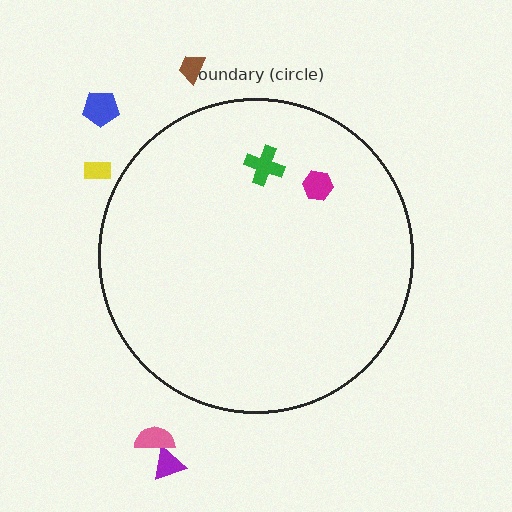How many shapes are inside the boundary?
2 inside, 5 outside.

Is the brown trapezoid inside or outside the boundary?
Outside.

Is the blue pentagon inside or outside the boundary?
Outside.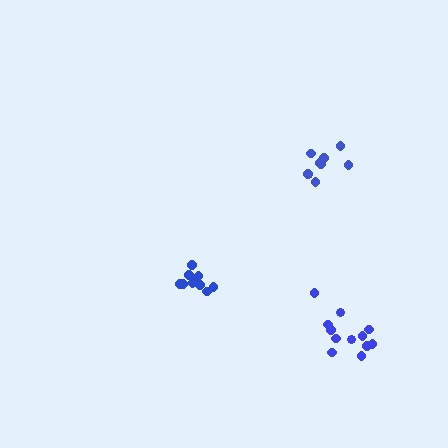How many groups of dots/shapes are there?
There are 3 groups.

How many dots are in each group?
Group 1: 12 dots, Group 2: 12 dots, Group 3: 9 dots (33 total).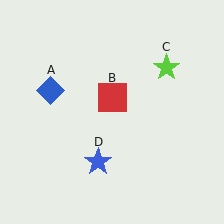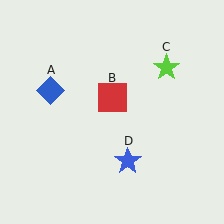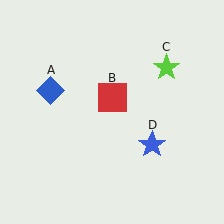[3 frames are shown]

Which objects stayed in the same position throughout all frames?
Blue diamond (object A) and red square (object B) and lime star (object C) remained stationary.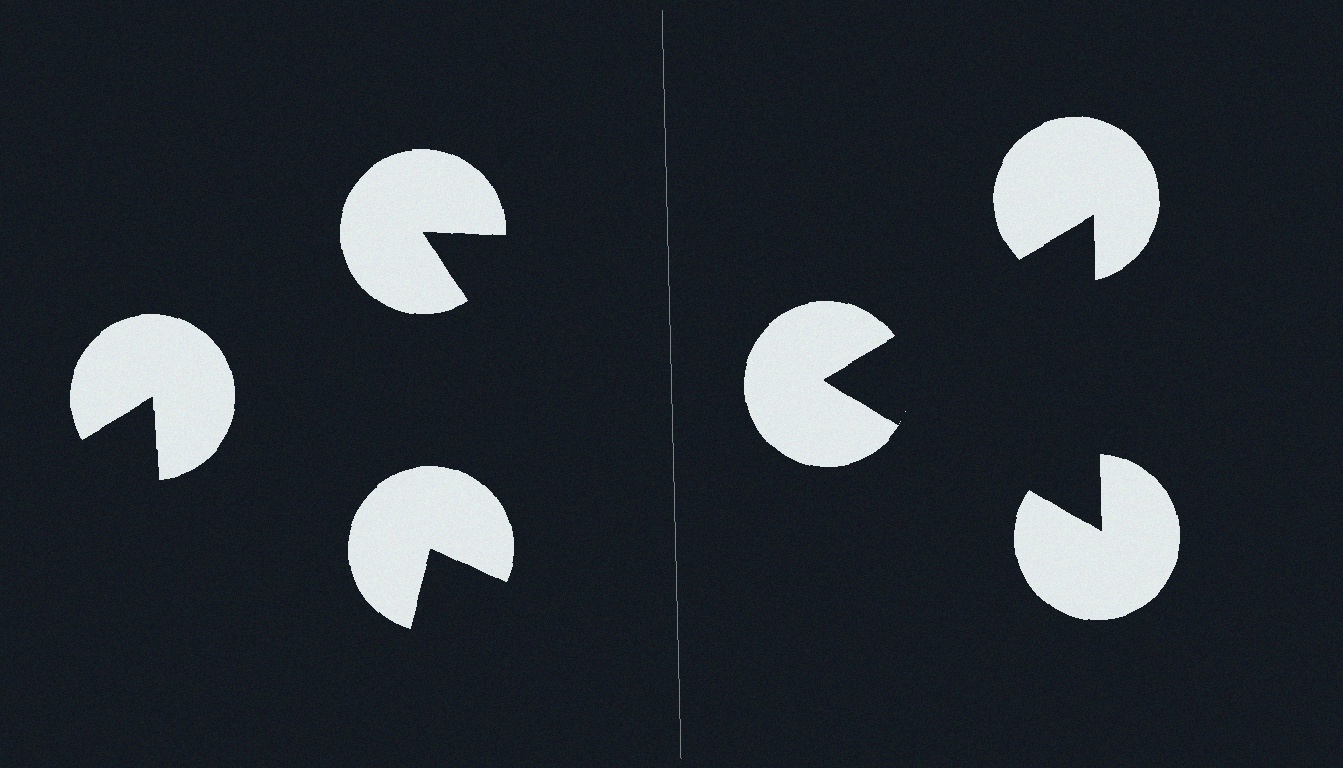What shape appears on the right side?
An illusory triangle.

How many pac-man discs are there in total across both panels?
6 — 3 on each side.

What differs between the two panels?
The pac-man discs are positioned identically on both sides; only the wedge orientations differ. On the right they align to a triangle; on the left they are misaligned.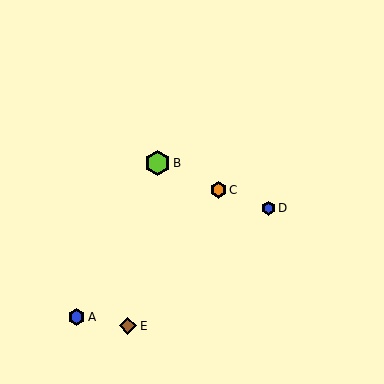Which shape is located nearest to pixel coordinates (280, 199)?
The blue hexagon (labeled D) at (269, 208) is nearest to that location.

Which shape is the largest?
The lime hexagon (labeled B) is the largest.